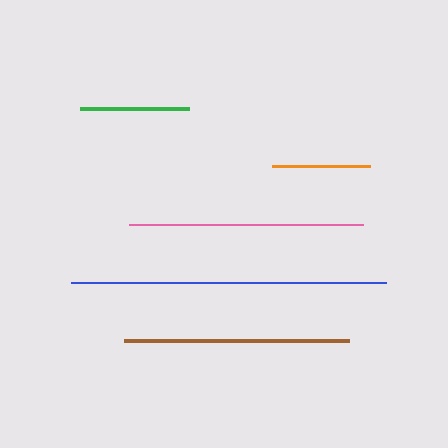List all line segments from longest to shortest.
From longest to shortest: blue, pink, brown, green, orange.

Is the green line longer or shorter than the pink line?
The pink line is longer than the green line.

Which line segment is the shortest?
The orange line is the shortest at approximately 98 pixels.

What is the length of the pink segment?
The pink segment is approximately 234 pixels long.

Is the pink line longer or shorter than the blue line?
The blue line is longer than the pink line.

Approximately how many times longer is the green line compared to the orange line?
The green line is approximately 1.1 times the length of the orange line.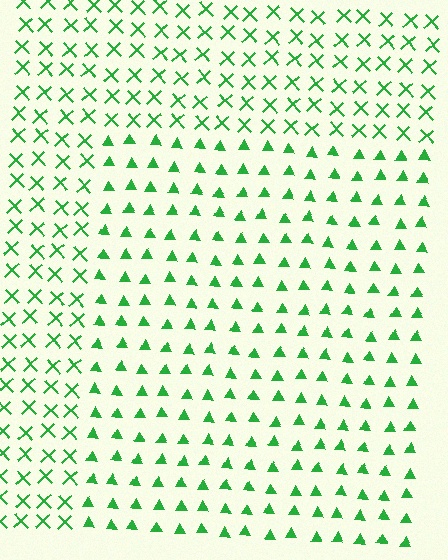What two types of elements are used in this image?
The image uses triangles inside the rectangle region and X marks outside it.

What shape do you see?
I see a rectangle.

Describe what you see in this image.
The image is filled with small green elements arranged in a uniform grid. A rectangle-shaped region contains triangles, while the surrounding area contains X marks. The boundary is defined purely by the change in element shape.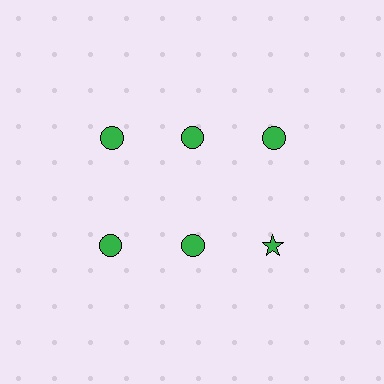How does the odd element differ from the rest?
It has a different shape: star instead of circle.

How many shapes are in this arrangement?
There are 6 shapes arranged in a grid pattern.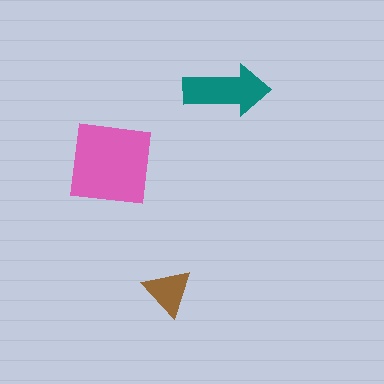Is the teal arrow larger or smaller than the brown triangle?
Larger.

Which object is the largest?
The pink square.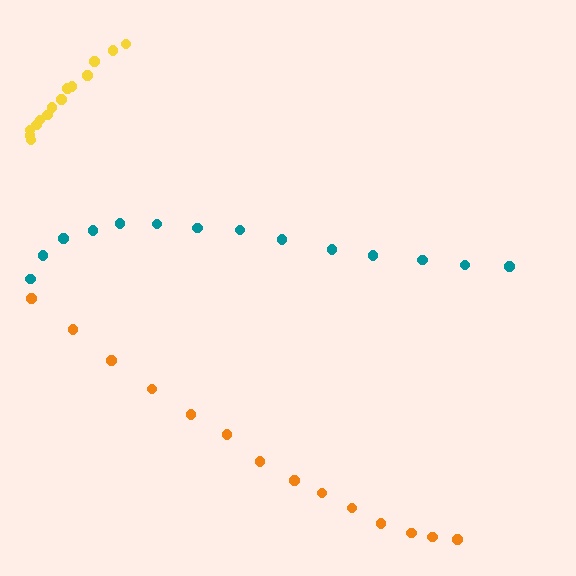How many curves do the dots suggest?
There are 3 distinct paths.